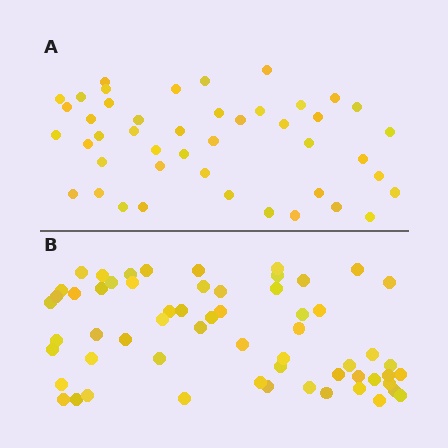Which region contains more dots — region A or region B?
Region B (the bottom region) has more dots.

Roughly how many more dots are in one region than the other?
Region B has approximately 15 more dots than region A.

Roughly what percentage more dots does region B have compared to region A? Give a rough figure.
About 35% more.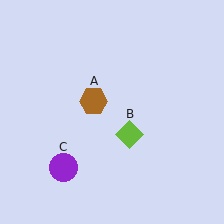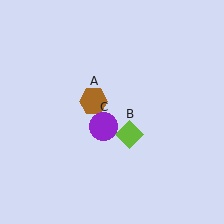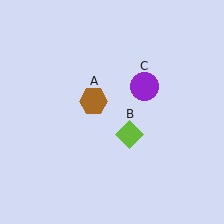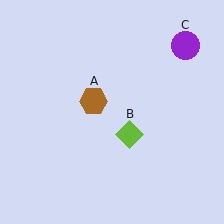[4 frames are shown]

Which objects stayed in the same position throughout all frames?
Brown hexagon (object A) and lime diamond (object B) remained stationary.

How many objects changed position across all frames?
1 object changed position: purple circle (object C).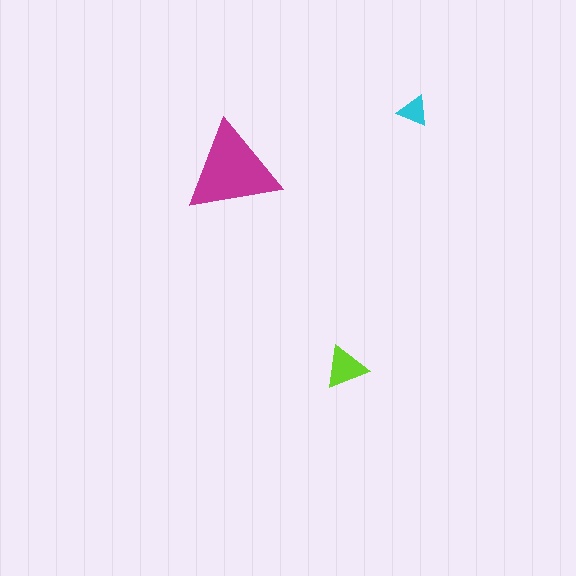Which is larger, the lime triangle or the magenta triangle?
The magenta one.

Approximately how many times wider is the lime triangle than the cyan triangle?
About 1.5 times wider.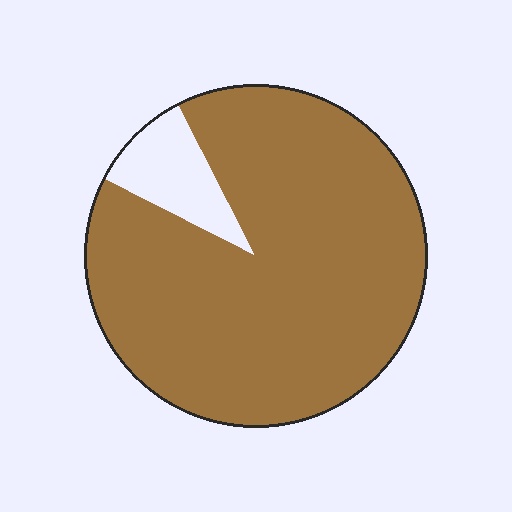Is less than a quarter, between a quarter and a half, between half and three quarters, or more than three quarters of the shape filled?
More than three quarters.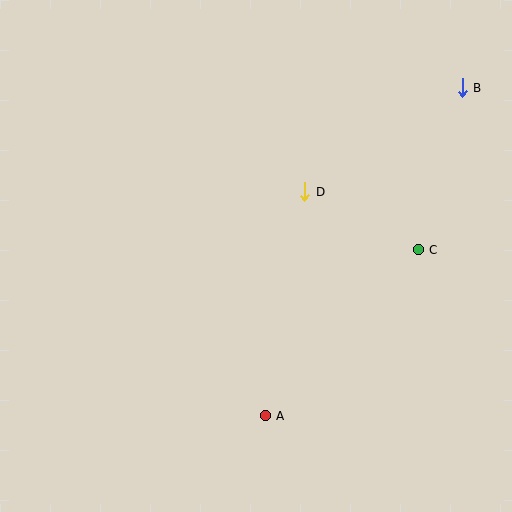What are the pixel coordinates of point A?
Point A is at (265, 416).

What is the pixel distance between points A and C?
The distance between A and C is 226 pixels.